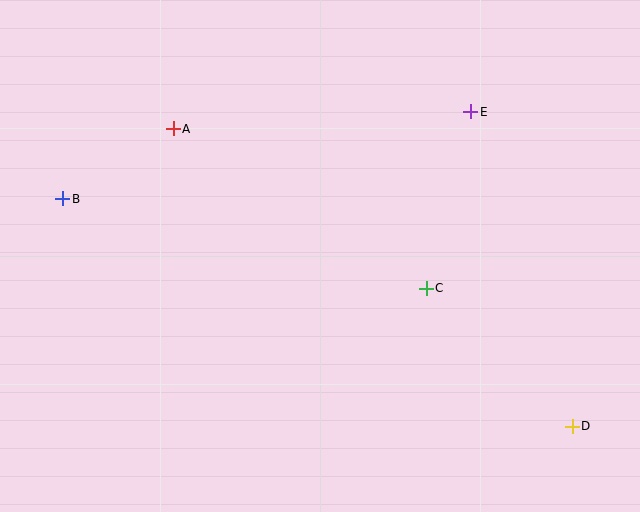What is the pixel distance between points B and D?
The distance between B and D is 558 pixels.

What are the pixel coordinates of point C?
Point C is at (426, 288).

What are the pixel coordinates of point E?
Point E is at (471, 112).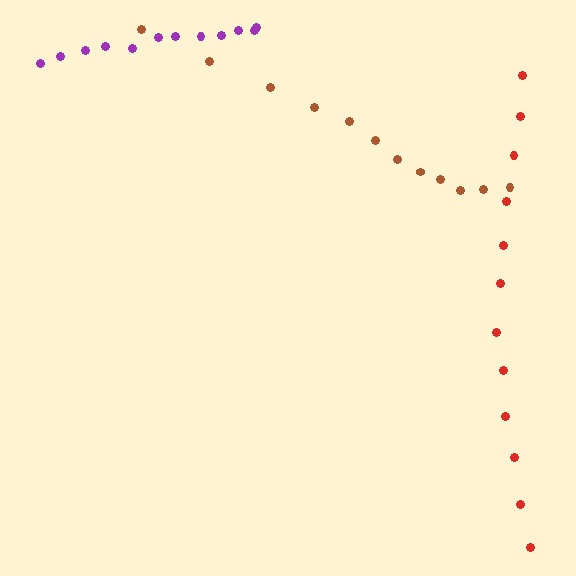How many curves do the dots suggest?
There are 3 distinct paths.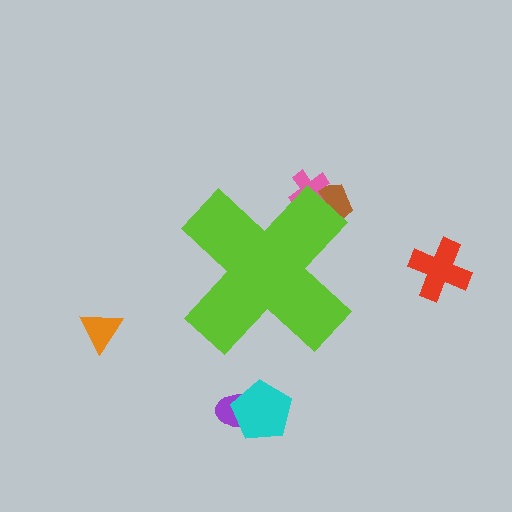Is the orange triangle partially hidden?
No, the orange triangle is fully visible.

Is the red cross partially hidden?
No, the red cross is fully visible.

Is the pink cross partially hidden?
Yes, the pink cross is partially hidden behind the lime cross.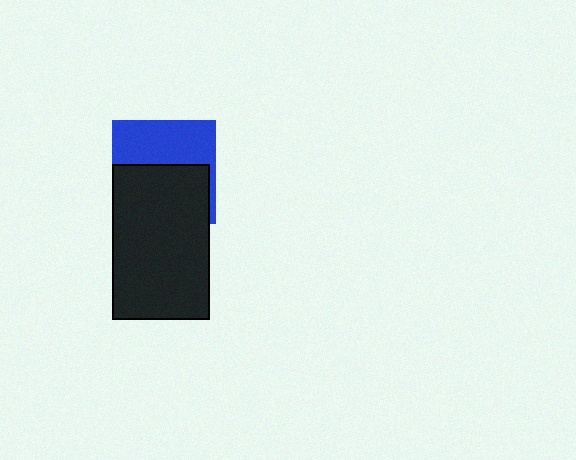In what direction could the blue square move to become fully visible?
The blue square could move up. That would shift it out from behind the black rectangle entirely.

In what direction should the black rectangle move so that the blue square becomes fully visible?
The black rectangle should move down. That is the shortest direction to clear the overlap and leave the blue square fully visible.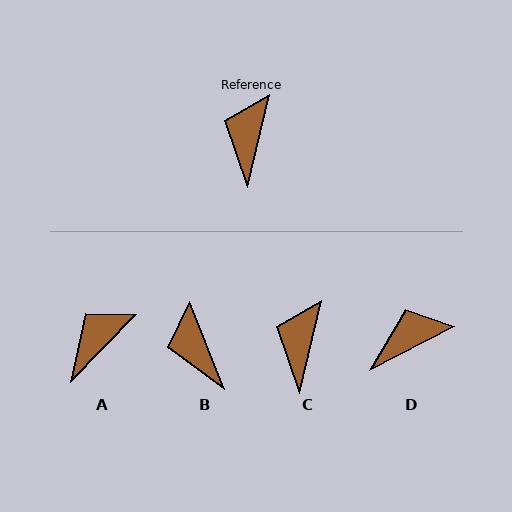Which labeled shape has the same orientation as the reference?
C.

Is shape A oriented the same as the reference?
No, it is off by about 31 degrees.